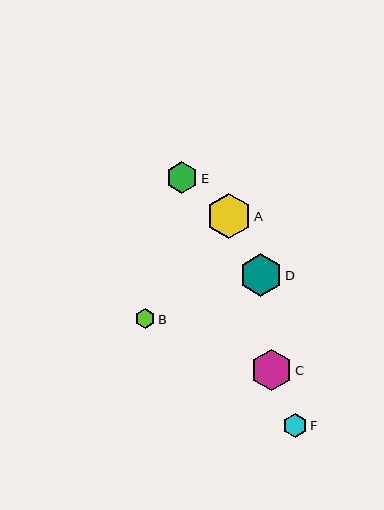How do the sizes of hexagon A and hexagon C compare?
Hexagon A and hexagon C are approximately the same size.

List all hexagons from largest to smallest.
From largest to smallest: A, D, C, E, F, B.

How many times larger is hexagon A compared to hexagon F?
Hexagon A is approximately 1.9 times the size of hexagon F.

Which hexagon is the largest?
Hexagon A is the largest with a size of approximately 45 pixels.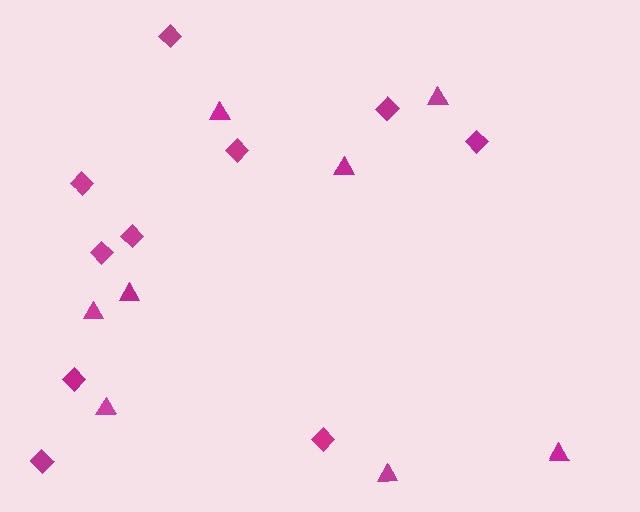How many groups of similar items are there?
There are 2 groups: one group of triangles (8) and one group of diamonds (10).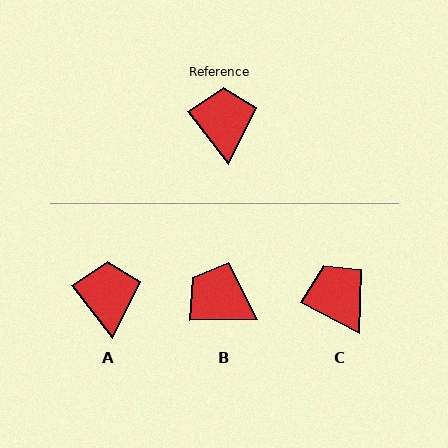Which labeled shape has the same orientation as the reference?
A.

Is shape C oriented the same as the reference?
No, it is off by about 25 degrees.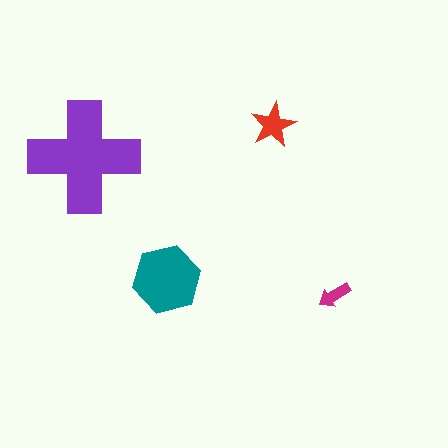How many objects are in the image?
There are 4 objects in the image.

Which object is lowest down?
The magenta arrow is bottommost.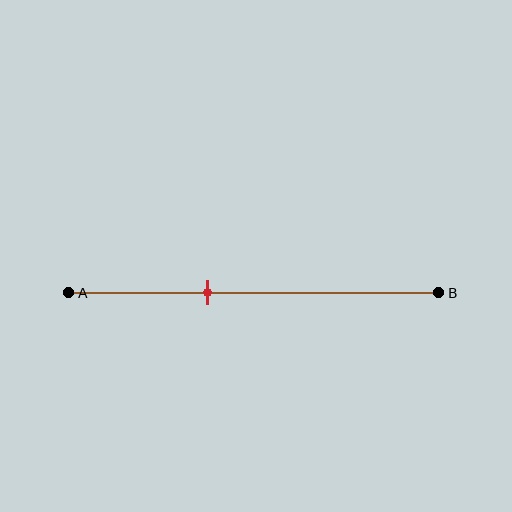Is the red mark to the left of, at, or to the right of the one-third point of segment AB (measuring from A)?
The red mark is to the right of the one-third point of segment AB.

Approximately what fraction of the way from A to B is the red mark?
The red mark is approximately 40% of the way from A to B.